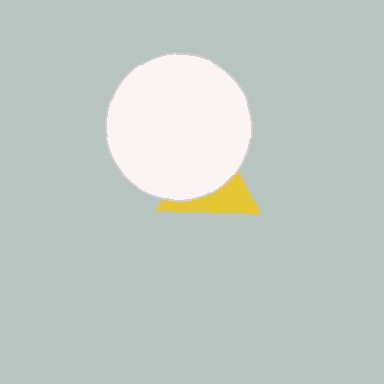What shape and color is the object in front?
The object in front is a white circle.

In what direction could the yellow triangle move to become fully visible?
The yellow triangle could move toward the lower-right. That would shift it out from behind the white circle entirely.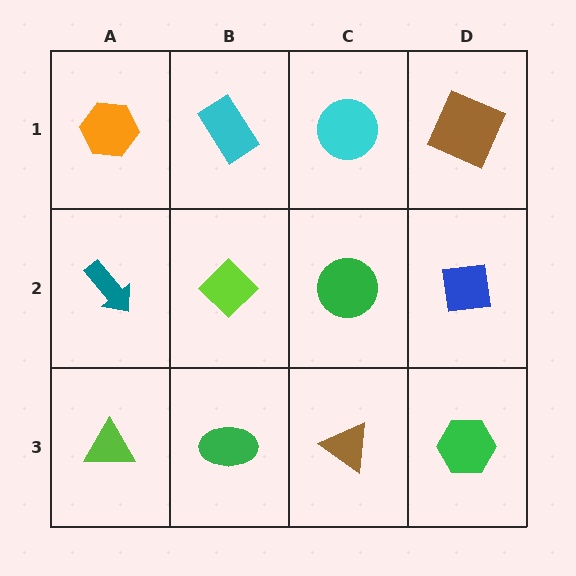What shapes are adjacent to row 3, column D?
A blue square (row 2, column D), a brown triangle (row 3, column C).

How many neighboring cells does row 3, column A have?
2.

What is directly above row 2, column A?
An orange hexagon.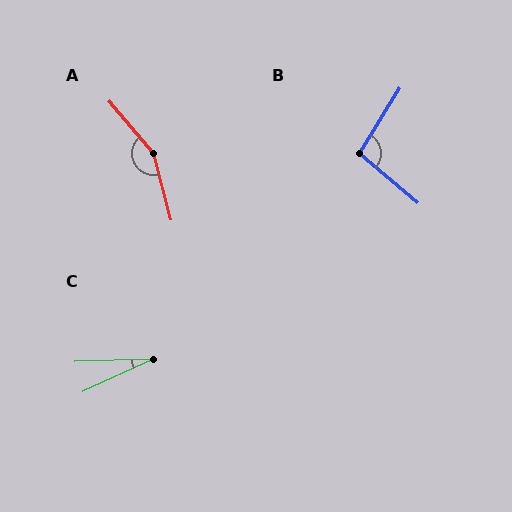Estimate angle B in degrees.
Approximately 99 degrees.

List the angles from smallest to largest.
C (23°), B (99°), A (155°).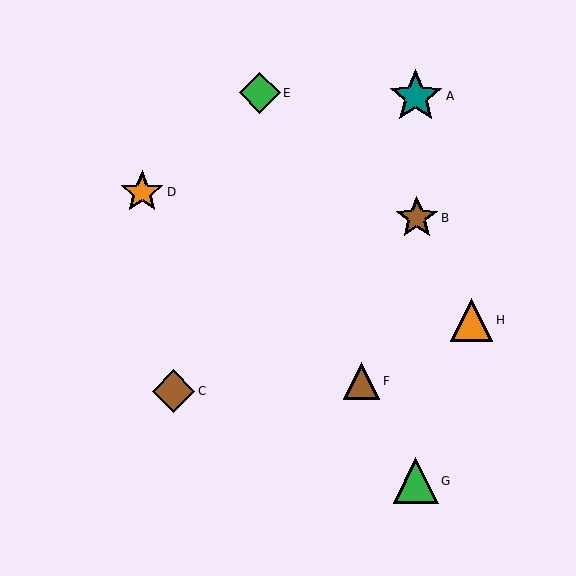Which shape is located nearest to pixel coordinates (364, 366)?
The brown triangle (labeled F) at (361, 381) is nearest to that location.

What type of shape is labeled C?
Shape C is a brown diamond.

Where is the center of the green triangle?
The center of the green triangle is at (416, 481).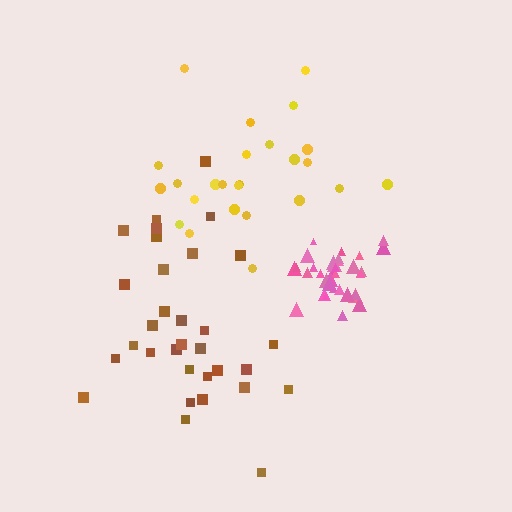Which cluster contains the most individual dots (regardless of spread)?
Pink (35).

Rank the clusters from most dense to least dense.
pink, yellow, brown.